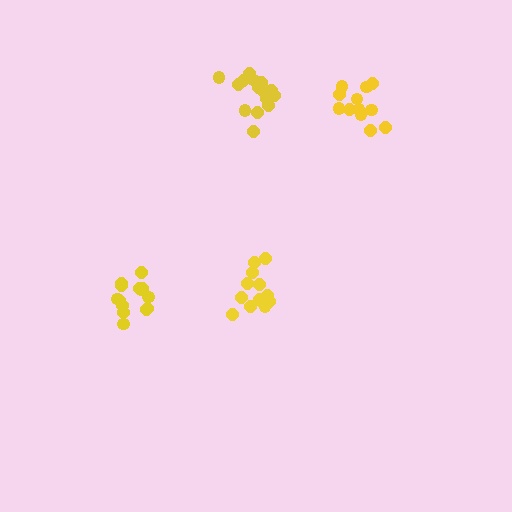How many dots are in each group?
Group 1: 13 dots, Group 2: 12 dots, Group 3: 14 dots, Group 4: 17 dots (56 total).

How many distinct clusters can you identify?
There are 4 distinct clusters.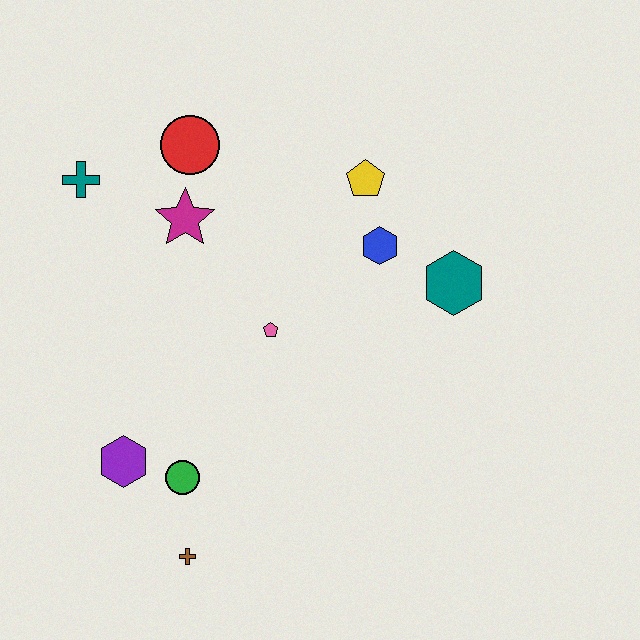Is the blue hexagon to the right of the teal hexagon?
No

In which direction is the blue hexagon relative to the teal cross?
The blue hexagon is to the right of the teal cross.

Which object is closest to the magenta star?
The red circle is closest to the magenta star.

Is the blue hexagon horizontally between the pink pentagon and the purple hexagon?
No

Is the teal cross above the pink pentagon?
Yes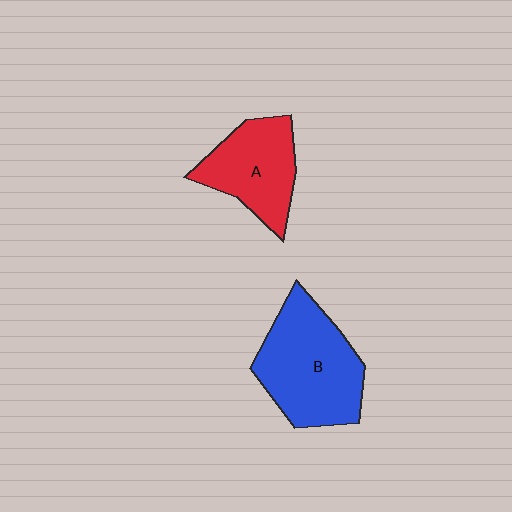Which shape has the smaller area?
Shape A (red).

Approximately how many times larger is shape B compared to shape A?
Approximately 1.4 times.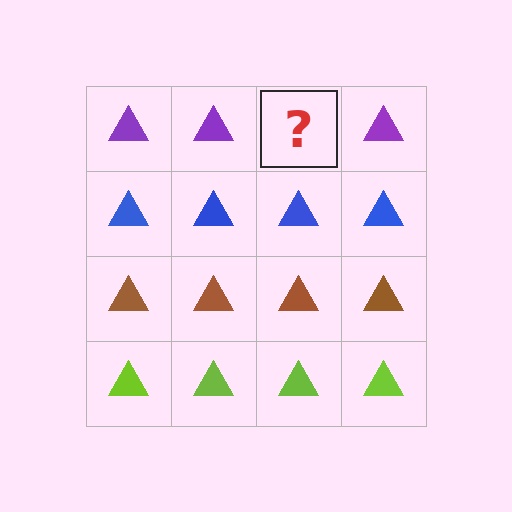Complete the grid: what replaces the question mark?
The question mark should be replaced with a purple triangle.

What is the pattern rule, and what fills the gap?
The rule is that each row has a consistent color. The gap should be filled with a purple triangle.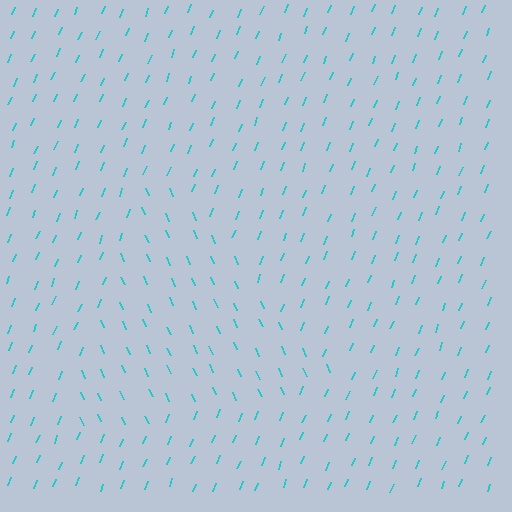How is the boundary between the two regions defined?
The boundary is defined purely by a change in line orientation (approximately 45 degrees difference). All lines are the same color and thickness.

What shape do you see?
I see a triangle.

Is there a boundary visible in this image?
Yes, there is a texture boundary formed by a change in line orientation.